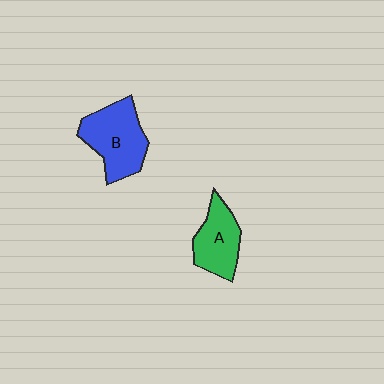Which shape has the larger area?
Shape B (blue).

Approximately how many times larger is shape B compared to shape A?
Approximately 1.3 times.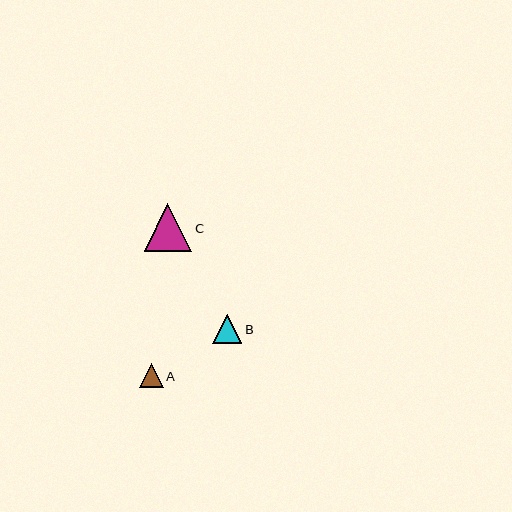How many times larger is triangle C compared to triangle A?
Triangle C is approximately 2.0 times the size of triangle A.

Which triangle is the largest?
Triangle C is the largest with a size of approximately 48 pixels.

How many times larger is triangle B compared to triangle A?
Triangle B is approximately 1.2 times the size of triangle A.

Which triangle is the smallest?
Triangle A is the smallest with a size of approximately 24 pixels.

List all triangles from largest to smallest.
From largest to smallest: C, B, A.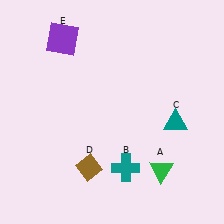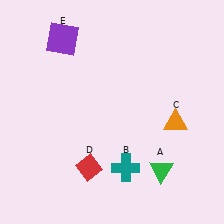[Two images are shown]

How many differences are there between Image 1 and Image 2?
There are 2 differences between the two images.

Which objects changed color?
C changed from teal to orange. D changed from brown to red.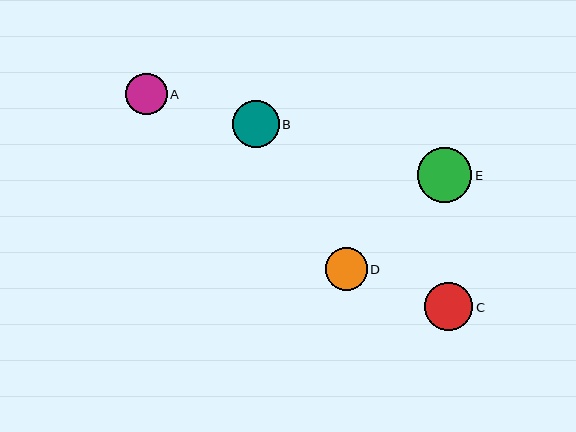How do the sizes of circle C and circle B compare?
Circle C and circle B are approximately the same size.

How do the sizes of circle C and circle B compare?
Circle C and circle B are approximately the same size.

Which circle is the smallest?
Circle A is the smallest with a size of approximately 42 pixels.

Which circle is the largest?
Circle E is the largest with a size of approximately 54 pixels.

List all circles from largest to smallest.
From largest to smallest: E, C, B, D, A.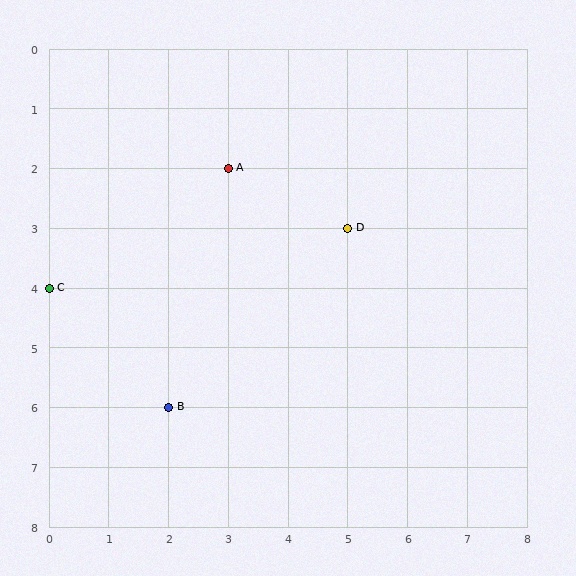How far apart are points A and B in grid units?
Points A and B are 1 column and 4 rows apart (about 4.1 grid units diagonally).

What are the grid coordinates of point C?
Point C is at grid coordinates (0, 4).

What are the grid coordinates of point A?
Point A is at grid coordinates (3, 2).